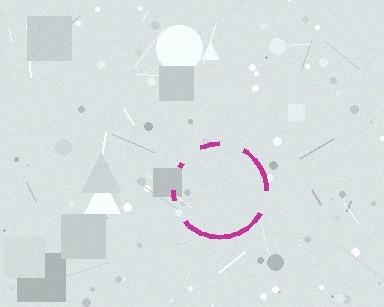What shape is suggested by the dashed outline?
The dashed outline suggests a circle.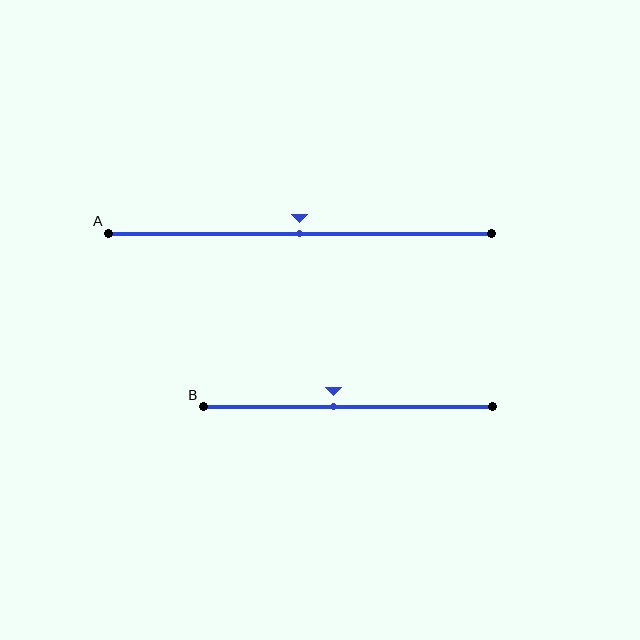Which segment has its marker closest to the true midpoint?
Segment A has its marker closest to the true midpoint.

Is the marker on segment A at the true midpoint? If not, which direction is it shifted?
Yes, the marker on segment A is at the true midpoint.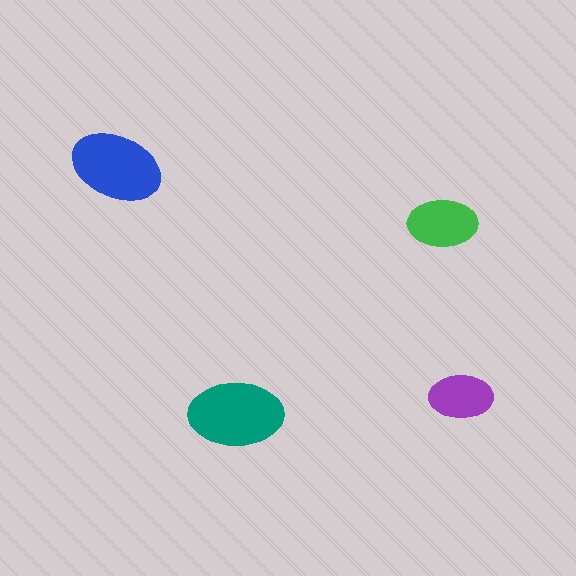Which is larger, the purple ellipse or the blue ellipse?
The blue one.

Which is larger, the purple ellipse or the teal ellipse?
The teal one.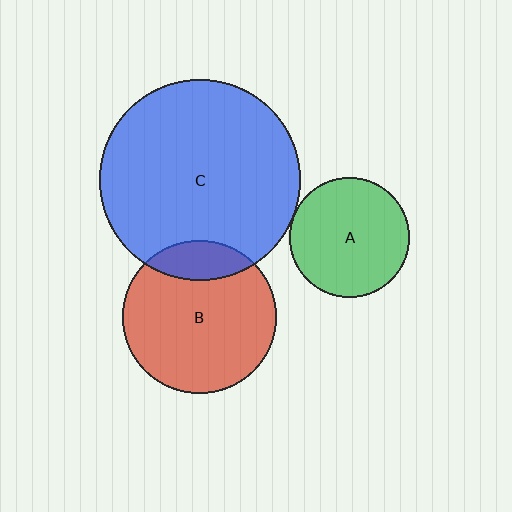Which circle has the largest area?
Circle C (blue).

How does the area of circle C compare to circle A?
Approximately 2.8 times.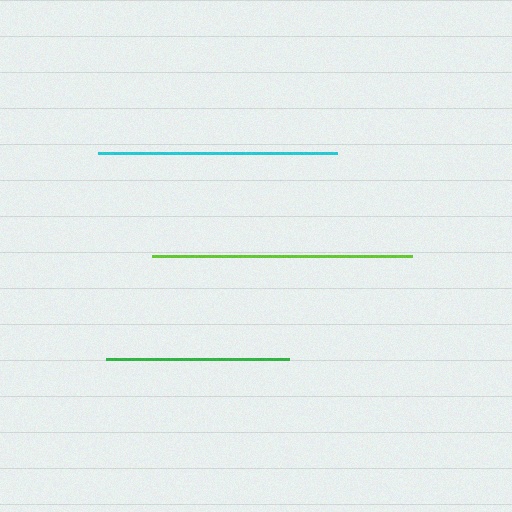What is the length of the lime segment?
The lime segment is approximately 259 pixels long.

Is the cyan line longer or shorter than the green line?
The cyan line is longer than the green line.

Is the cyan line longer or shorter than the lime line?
The lime line is longer than the cyan line.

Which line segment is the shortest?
The green line is the shortest at approximately 182 pixels.